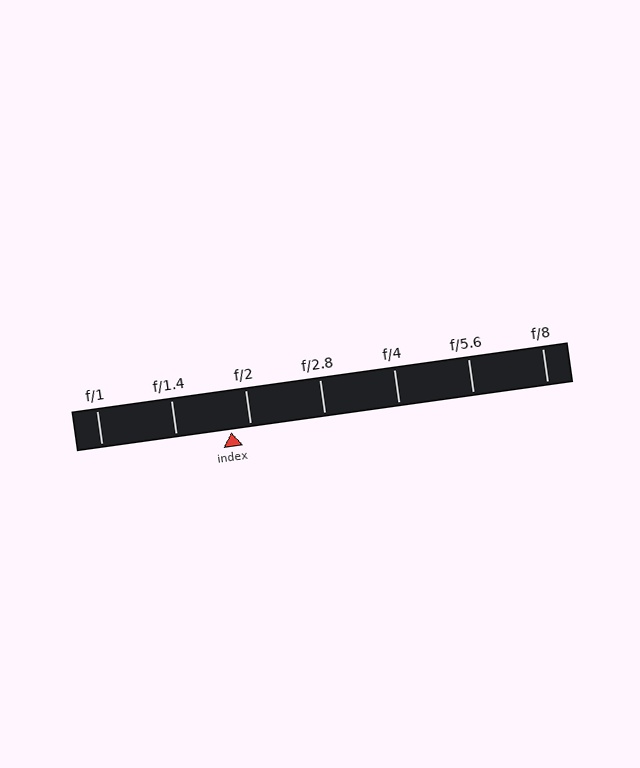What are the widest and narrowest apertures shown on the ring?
The widest aperture shown is f/1 and the narrowest is f/8.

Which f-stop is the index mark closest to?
The index mark is closest to f/2.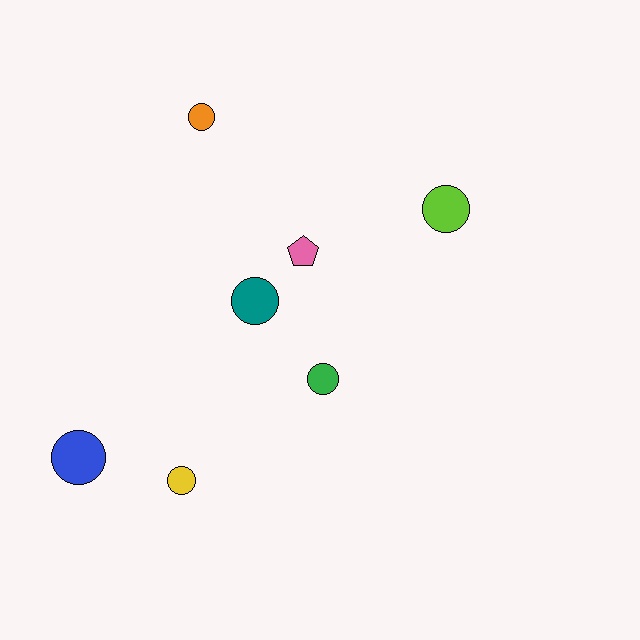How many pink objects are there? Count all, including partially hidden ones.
There is 1 pink object.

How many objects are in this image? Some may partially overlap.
There are 7 objects.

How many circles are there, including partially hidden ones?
There are 6 circles.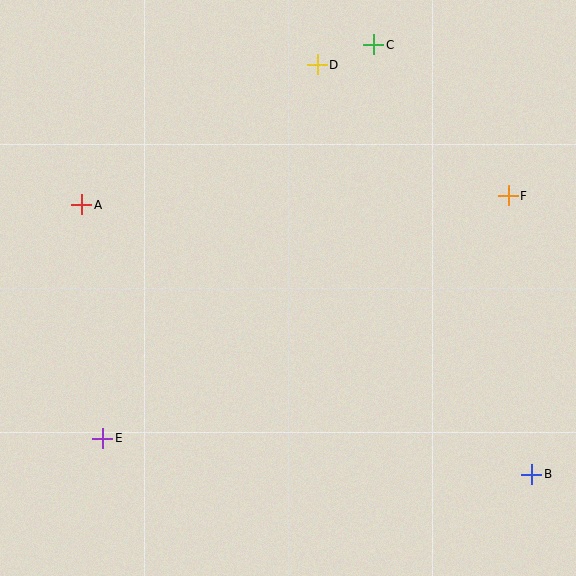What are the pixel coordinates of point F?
Point F is at (508, 196).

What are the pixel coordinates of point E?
Point E is at (103, 438).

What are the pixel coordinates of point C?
Point C is at (374, 45).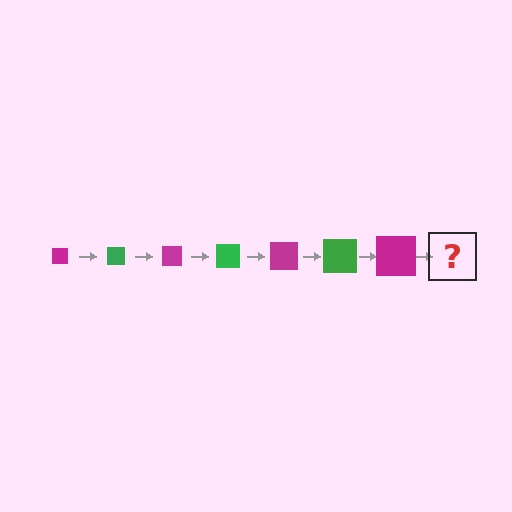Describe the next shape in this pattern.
It should be a green square, larger than the previous one.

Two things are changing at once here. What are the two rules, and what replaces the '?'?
The two rules are that the square grows larger each step and the color cycles through magenta and green. The '?' should be a green square, larger than the previous one.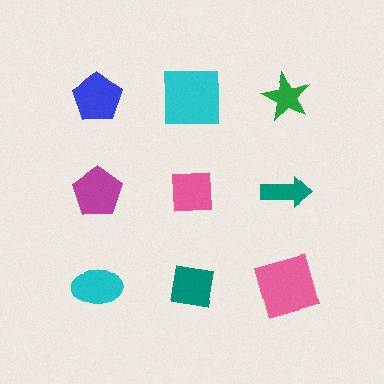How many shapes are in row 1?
3 shapes.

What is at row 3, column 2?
A teal square.